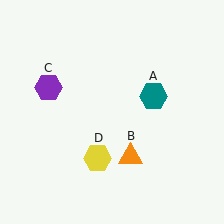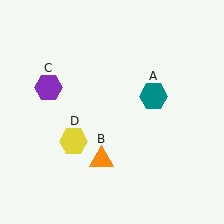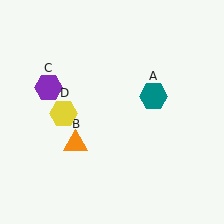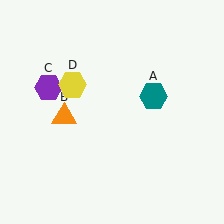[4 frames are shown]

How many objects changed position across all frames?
2 objects changed position: orange triangle (object B), yellow hexagon (object D).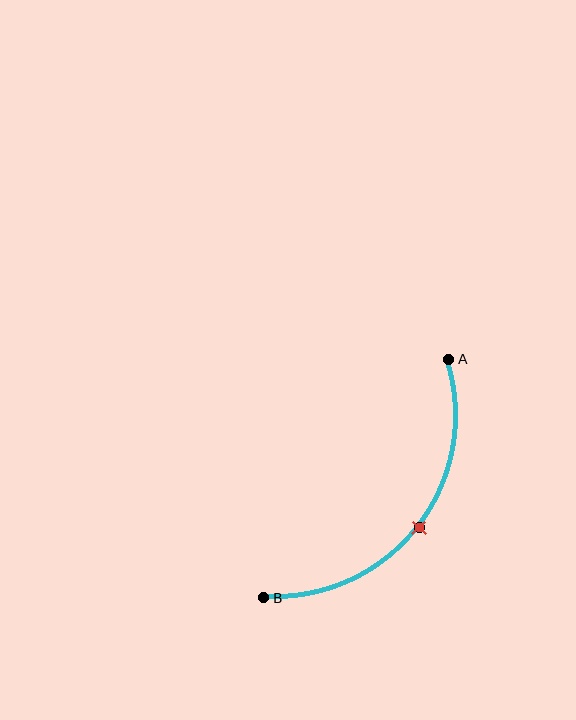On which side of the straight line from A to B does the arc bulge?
The arc bulges below and to the right of the straight line connecting A and B.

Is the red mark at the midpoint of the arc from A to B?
Yes. The red mark lies on the arc at equal arc-length from both A and B — it is the arc midpoint.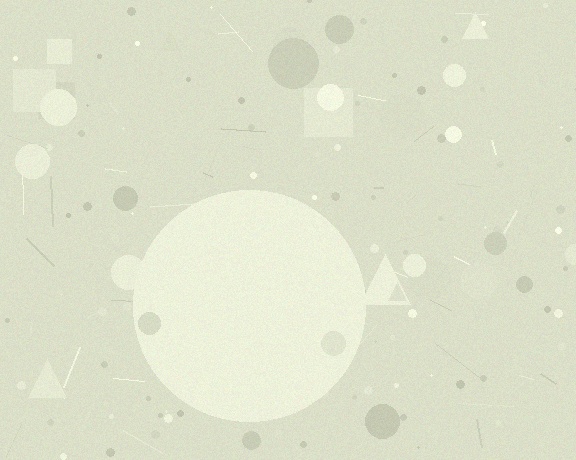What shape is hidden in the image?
A circle is hidden in the image.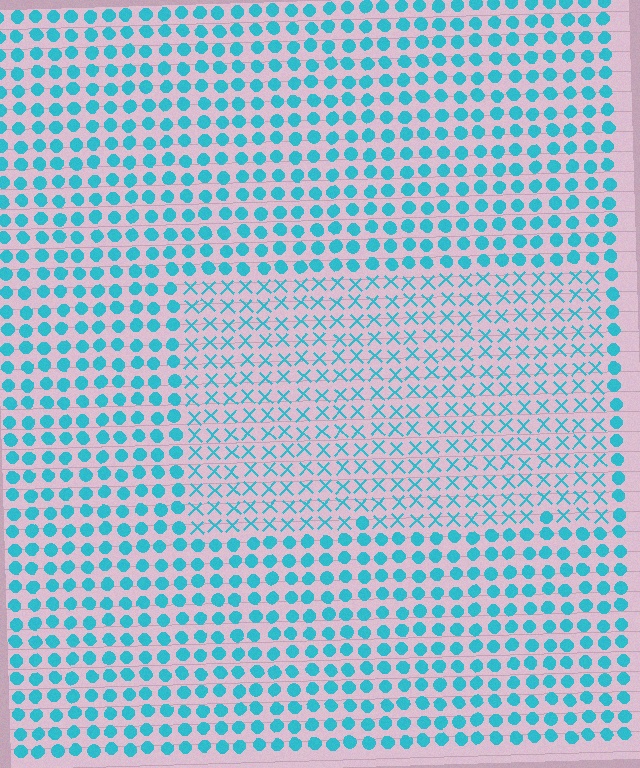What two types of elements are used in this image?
The image uses X marks inside the rectangle region and circles outside it.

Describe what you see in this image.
The image is filled with small cyan elements arranged in a uniform grid. A rectangle-shaped region contains X marks, while the surrounding area contains circles. The boundary is defined purely by the change in element shape.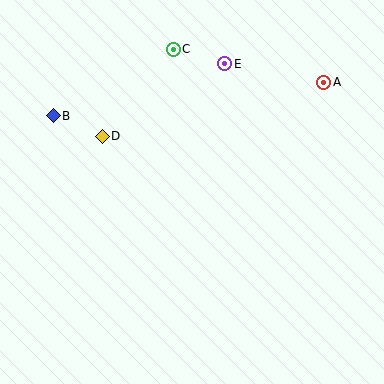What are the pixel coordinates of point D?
Point D is at (102, 136).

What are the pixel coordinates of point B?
Point B is at (53, 116).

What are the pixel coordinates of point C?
Point C is at (173, 49).